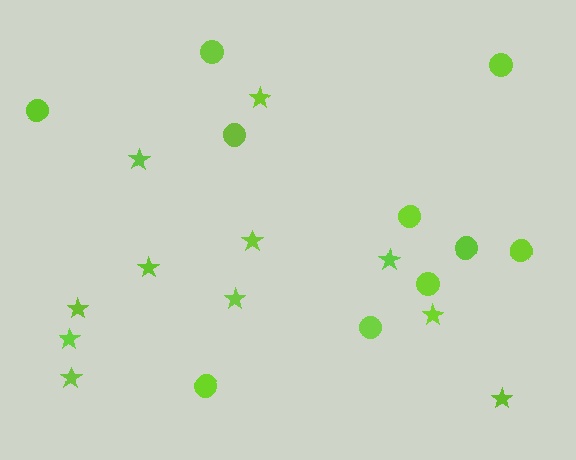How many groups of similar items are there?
There are 2 groups: one group of circles (10) and one group of stars (11).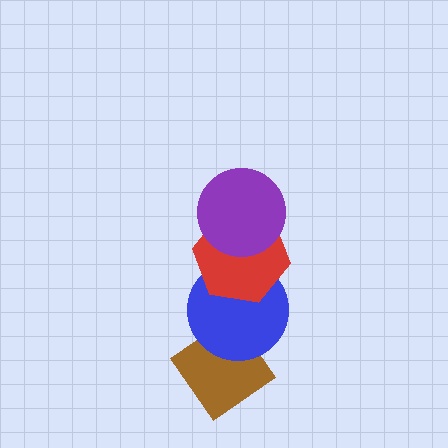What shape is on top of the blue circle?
The red hexagon is on top of the blue circle.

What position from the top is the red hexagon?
The red hexagon is 2nd from the top.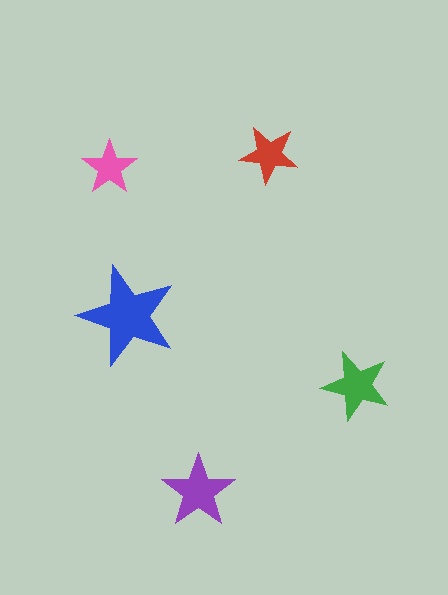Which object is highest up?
The red star is topmost.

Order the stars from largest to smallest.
the blue one, the purple one, the green one, the red one, the pink one.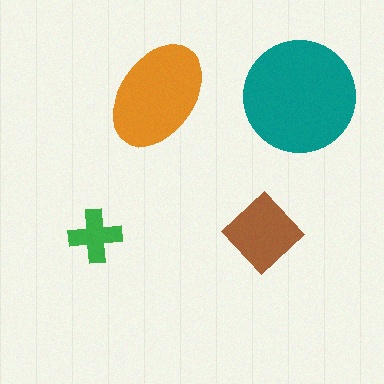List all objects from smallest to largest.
The green cross, the brown diamond, the orange ellipse, the teal circle.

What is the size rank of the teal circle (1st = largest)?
1st.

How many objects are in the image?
There are 4 objects in the image.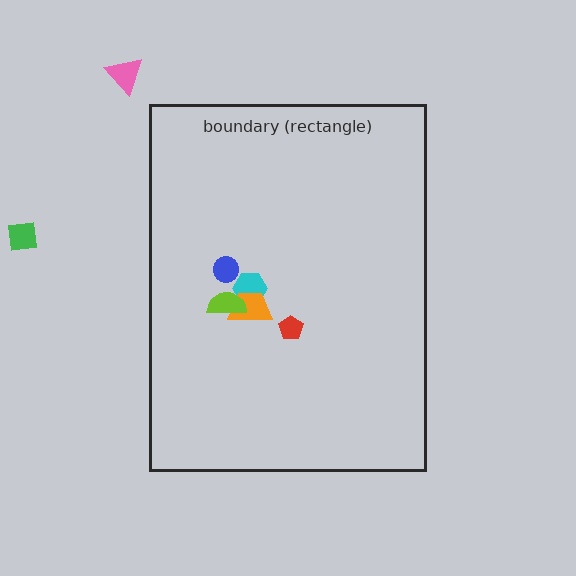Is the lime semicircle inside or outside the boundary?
Inside.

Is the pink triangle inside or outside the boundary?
Outside.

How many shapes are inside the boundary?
5 inside, 2 outside.